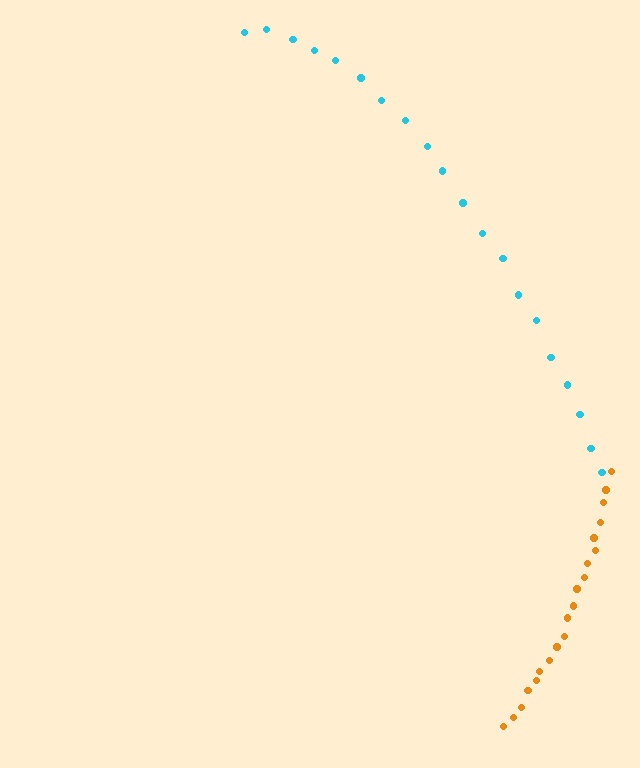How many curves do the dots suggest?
There are 2 distinct paths.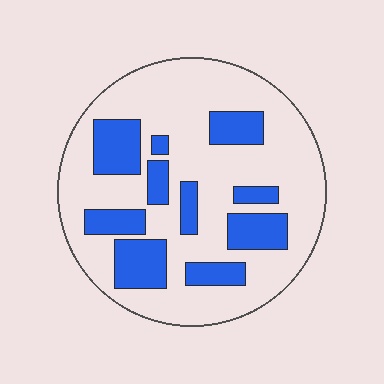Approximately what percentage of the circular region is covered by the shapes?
Approximately 25%.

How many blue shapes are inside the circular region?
10.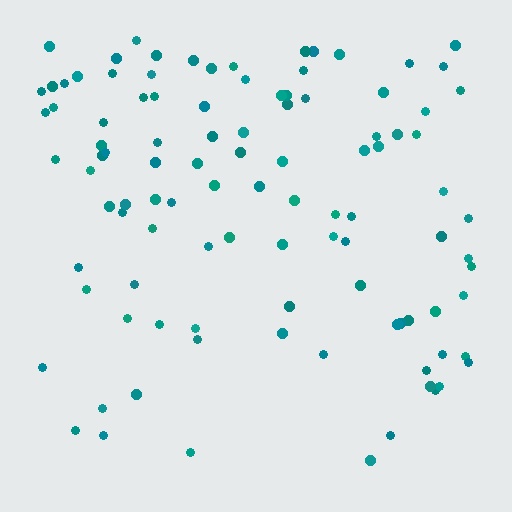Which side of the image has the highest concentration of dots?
The top.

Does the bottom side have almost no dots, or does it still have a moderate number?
Still a moderate number, just noticeably fewer than the top.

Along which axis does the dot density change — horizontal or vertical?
Vertical.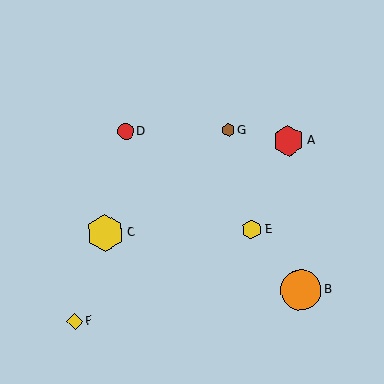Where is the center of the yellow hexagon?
The center of the yellow hexagon is at (252, 229).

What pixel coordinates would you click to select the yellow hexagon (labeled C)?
Click at (105, 233) to select the yellow hexagon C.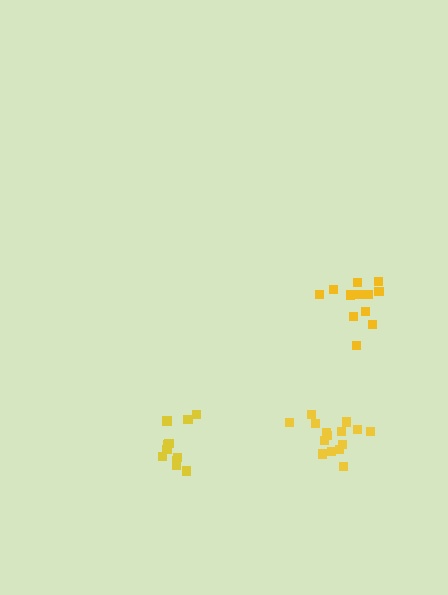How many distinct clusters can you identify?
There are 3 distinct clusters.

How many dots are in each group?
Group 1: 15 dots, Group 2: 13 dots, Group 3: 11 dots (39 total).